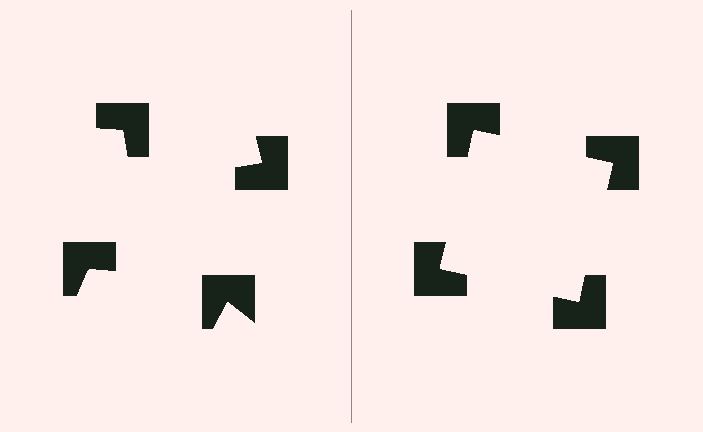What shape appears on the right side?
An illusory square.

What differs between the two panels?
The notched squares are positioned identically on both sides; only the wedge orientations differ. On the right they align to a square; on the left they are misaligned.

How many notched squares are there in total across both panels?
8 — 4 on each side.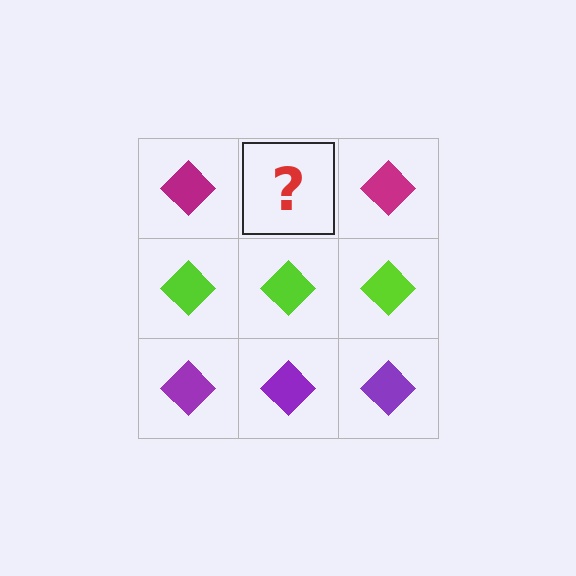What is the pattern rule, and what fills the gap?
The rule is that each row has a consistent color. The gap should be filled with a magenta diamond.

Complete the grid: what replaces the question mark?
The question mark should be replaced with a magenta diamond.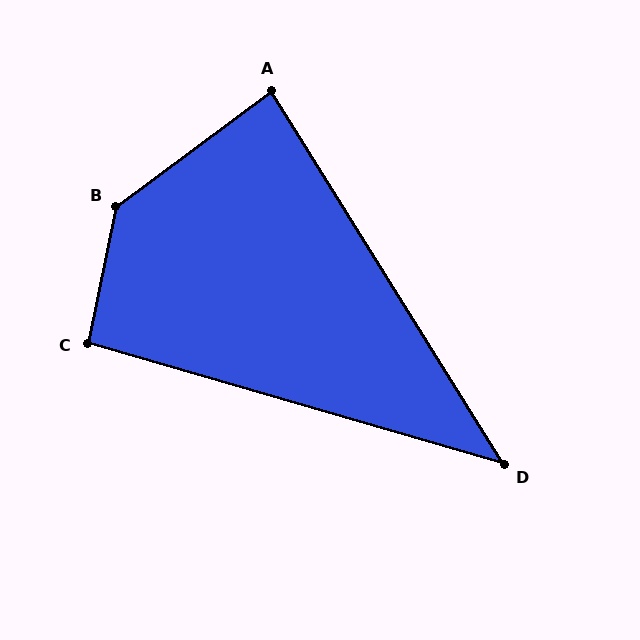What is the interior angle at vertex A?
Approximately 85 degrees (approximately right).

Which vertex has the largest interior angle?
B, at approximately 138 degrees.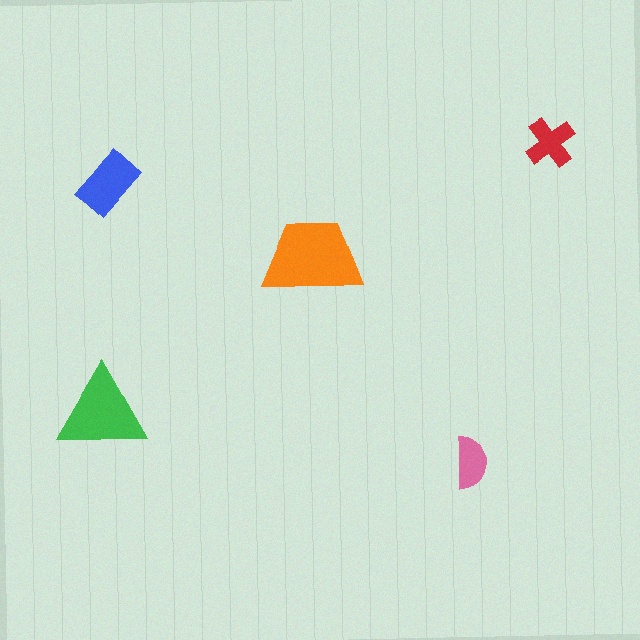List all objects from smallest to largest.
The pink semicircle, the red cross, the blue rectangle, the green triangle, the orange trapezoid.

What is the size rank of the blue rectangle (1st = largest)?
3rd.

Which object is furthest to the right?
The red cross is rightmost.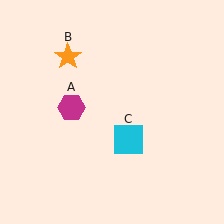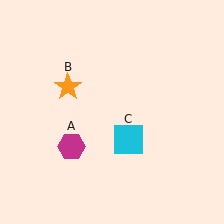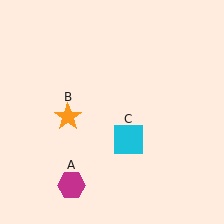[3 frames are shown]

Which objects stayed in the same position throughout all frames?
Cyan square (object C) remained stationary.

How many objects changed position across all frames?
2 objects changed position: magenta hexagon (object A), orange star (object B).